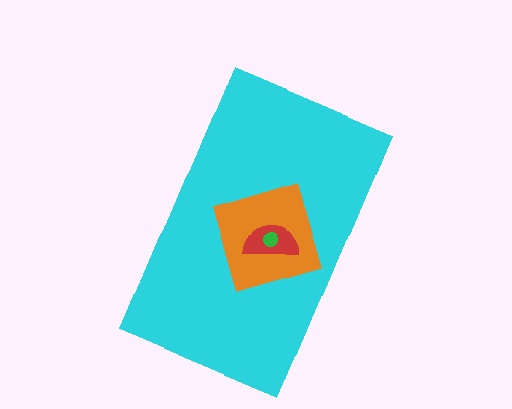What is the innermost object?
The green circle.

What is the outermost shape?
The cyan rectangle.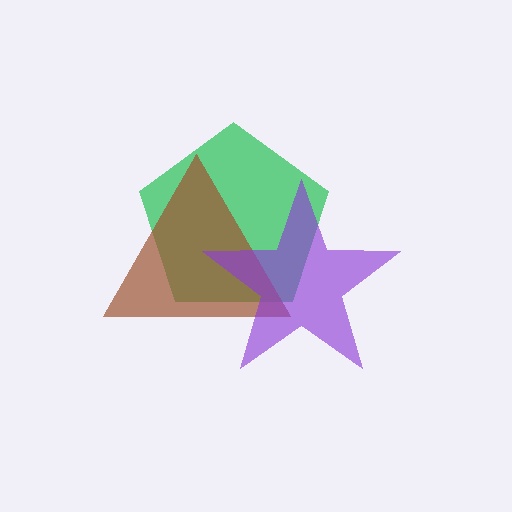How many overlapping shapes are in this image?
There are 3 overlapping shapes in the image.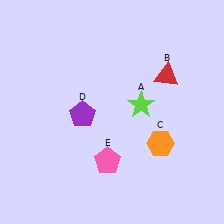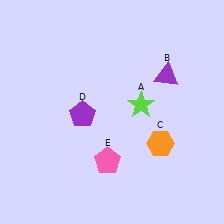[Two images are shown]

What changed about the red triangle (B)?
In Image 1, B is red. In Image 2, it changed to purple.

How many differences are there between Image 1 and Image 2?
There is 1 difference between the two images.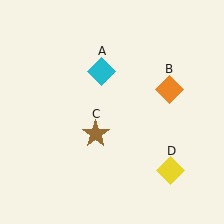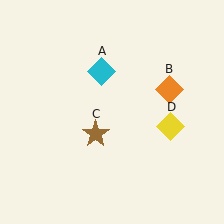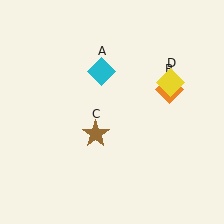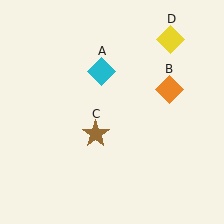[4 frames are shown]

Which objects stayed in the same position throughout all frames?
Cyan diamond (object A) and orange diamond (object B) and brown star (object C) remained stationary.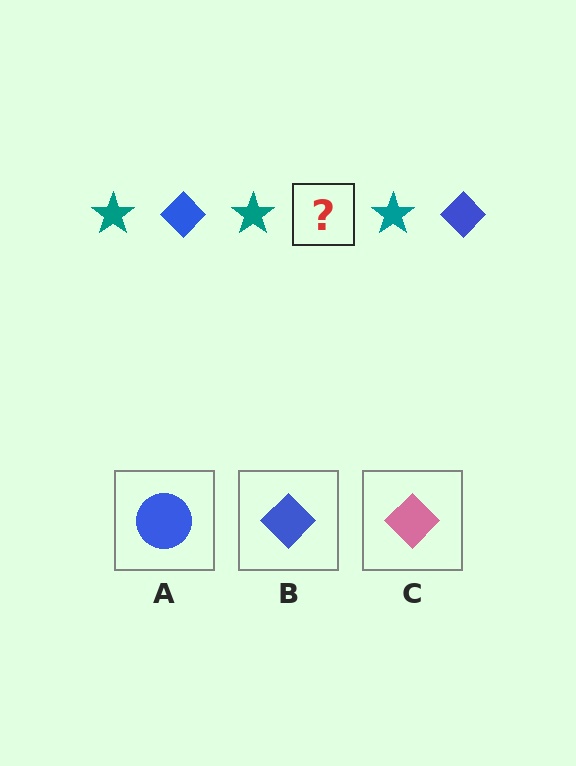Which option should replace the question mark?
Option B.